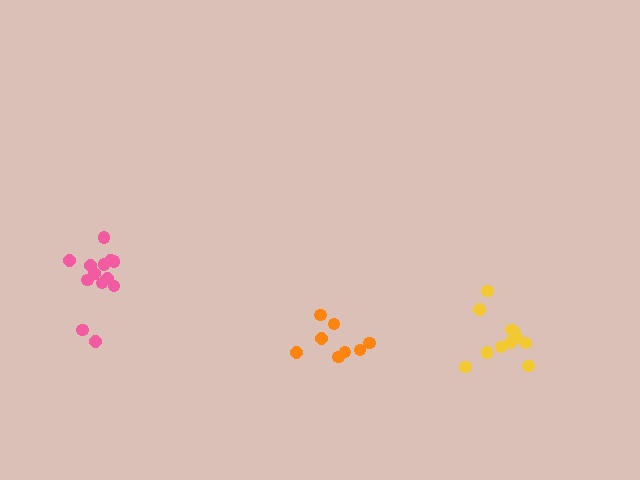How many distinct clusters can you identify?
There are 3 distinct clusters.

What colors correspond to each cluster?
The clusters are colored: orange, yellow, pink.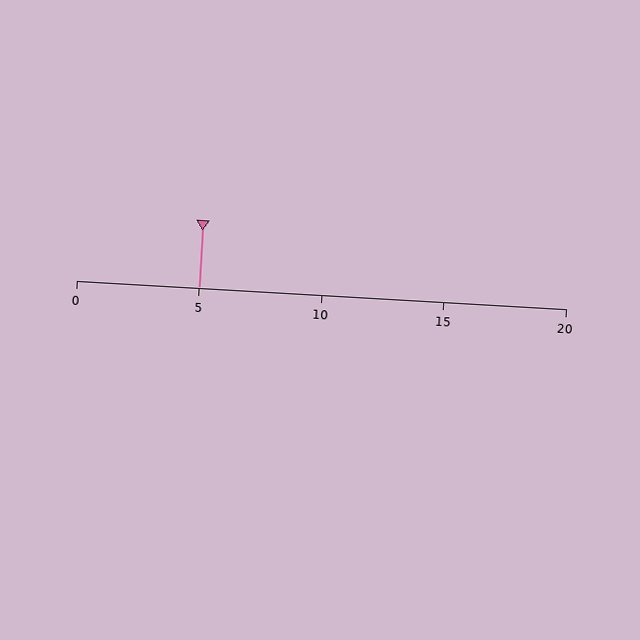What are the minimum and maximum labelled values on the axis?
The axis runs from 0 to 20.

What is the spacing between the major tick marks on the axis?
The major ticks are spaced 5 apart.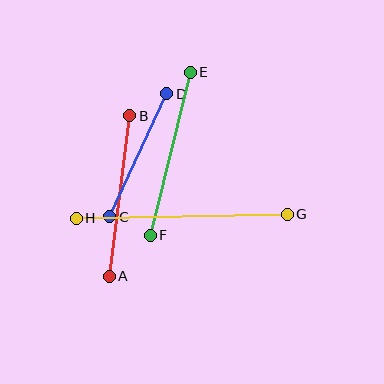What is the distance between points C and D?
The distance is approximately 135 pixels.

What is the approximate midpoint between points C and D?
The midpoint is at approximately (138, 155) pixels.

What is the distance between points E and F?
The distance is approximately 168 pixels.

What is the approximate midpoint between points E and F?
The midpoint is at approximately (170, 154) pixels.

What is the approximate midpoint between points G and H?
The midpoint is at approximately (182, 216) pixels.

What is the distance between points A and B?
The distance is approximately 162 pixels.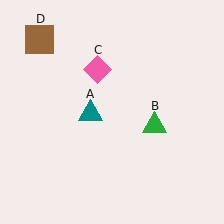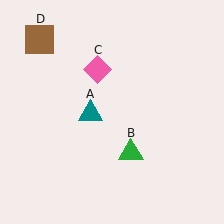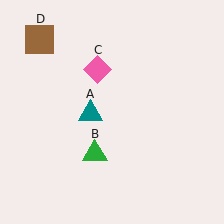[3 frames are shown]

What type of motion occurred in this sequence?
The green triangle (object B) rotated clockwise around the center of the scene.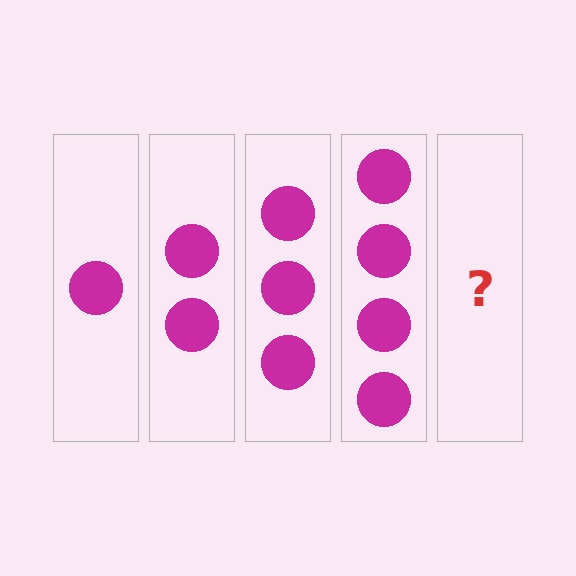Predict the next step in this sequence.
The next step is 5 circles.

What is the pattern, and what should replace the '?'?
The pattern is that each step adds one more circle. The '?' should be 5 circles.